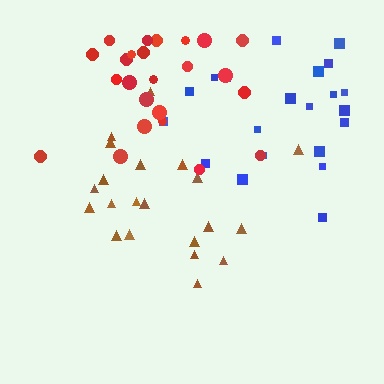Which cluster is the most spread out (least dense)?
Blue.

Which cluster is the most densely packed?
Red.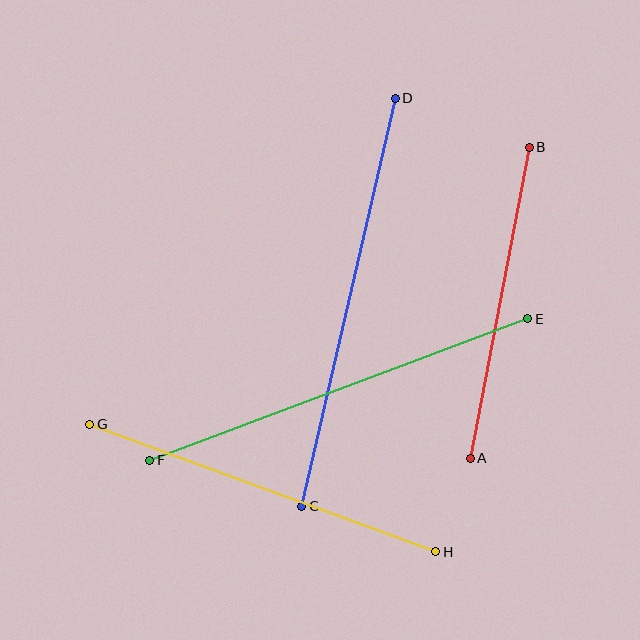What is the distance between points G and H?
The distance is approximately 368 pixels.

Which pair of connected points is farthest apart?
Points C and D are farthest apart.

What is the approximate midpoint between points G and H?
The midpoint is at approximately (263, 488) pixels.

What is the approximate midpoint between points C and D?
The midpoint is at approximately (348, 302) pixels.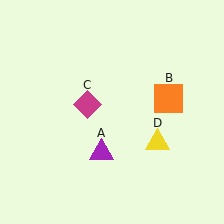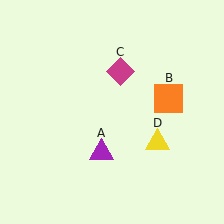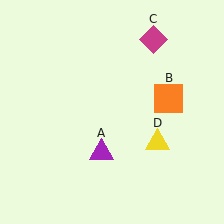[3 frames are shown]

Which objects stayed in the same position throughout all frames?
Purple triangle (object A) and orange square (object B) and yellow triangle (object D) remained stationary.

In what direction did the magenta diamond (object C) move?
The magenta diamond (object C) moved up and to the right.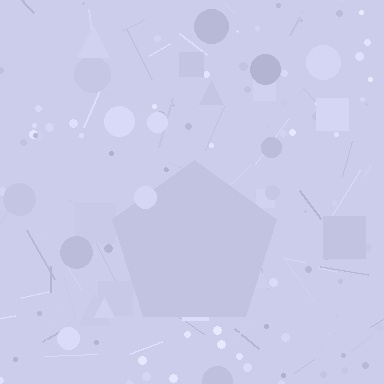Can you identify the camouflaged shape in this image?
The camouflaged shape is a pentagon.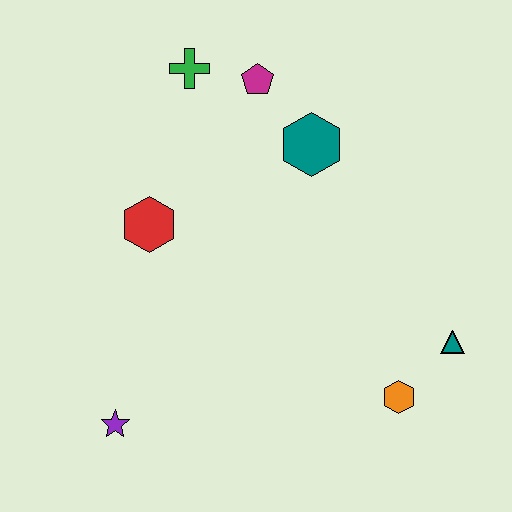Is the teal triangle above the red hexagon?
No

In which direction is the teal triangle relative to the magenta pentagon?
The teal triangle is below the magenta pentagon.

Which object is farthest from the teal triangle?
The green cross is farthest from the teal triangle.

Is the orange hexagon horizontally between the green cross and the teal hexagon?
No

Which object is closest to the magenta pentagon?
The green cross is closest to the magenta pentagon.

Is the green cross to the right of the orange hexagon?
No